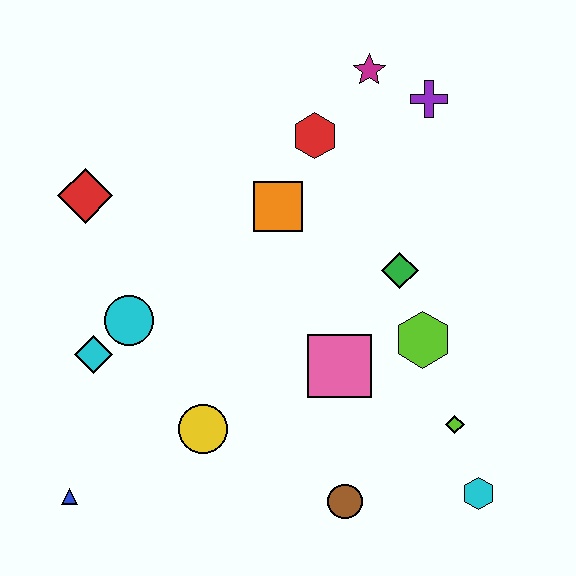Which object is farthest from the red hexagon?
The blue triangle is farthest from the red hexagon.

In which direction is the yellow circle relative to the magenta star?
The yellow circle is below the magenta star.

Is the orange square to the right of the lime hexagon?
No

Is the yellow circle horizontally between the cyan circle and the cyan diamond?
No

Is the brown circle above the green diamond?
No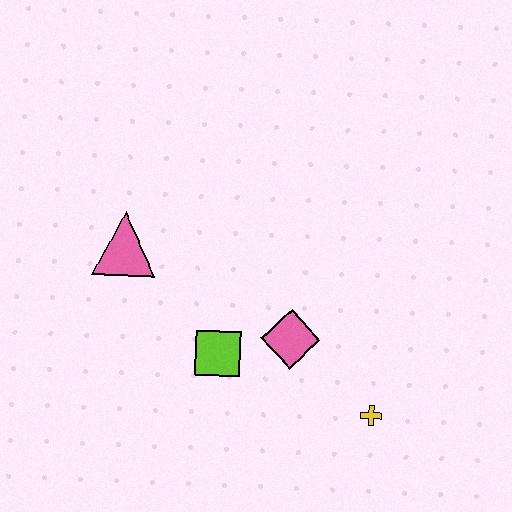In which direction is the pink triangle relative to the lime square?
The pink triangle is above the lime square.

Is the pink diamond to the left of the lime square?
No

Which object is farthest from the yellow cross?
The pink triangle is farthest from the yellow cross.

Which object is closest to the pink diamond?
The lime square is closest to the pink diamond.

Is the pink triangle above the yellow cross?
Yes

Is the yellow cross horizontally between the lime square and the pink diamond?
No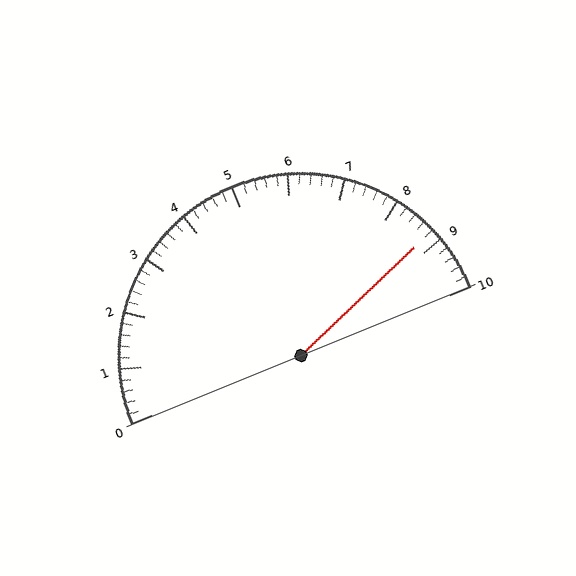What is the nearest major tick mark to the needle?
The nearest major tick mark is 9.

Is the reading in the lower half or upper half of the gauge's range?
The reading is in the upper half of the range (0 to 10).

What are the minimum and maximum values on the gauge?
The gauge ranges from 0 to 10.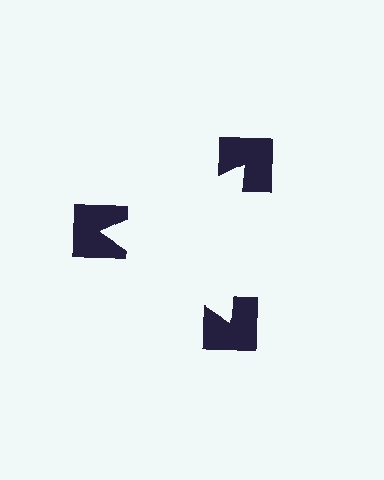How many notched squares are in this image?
There are 3 — one at each vertex of the illusory triangle.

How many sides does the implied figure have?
3 sides.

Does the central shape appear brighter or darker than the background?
It typically appears slightly brighter than the background, even though no actual brightness change is drawn.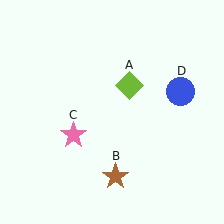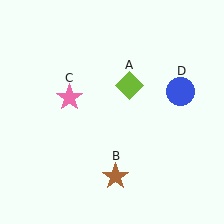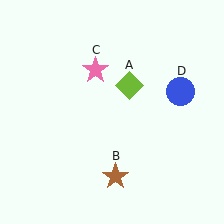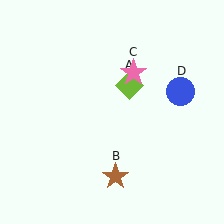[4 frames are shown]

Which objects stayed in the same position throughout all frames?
Lime diamond (object A) and brown star (object B) and blue circle (object D) remained stationary.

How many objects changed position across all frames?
1 object changed position: pink star (object C).